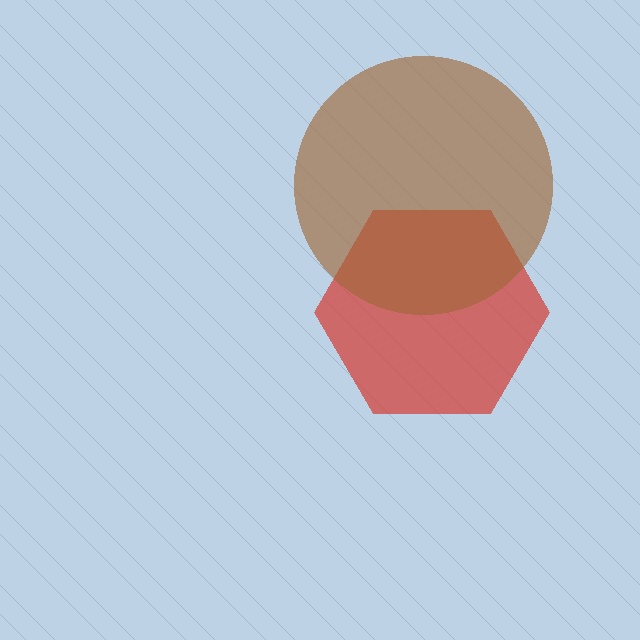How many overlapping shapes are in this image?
There are 2 overlapping shapes in the image.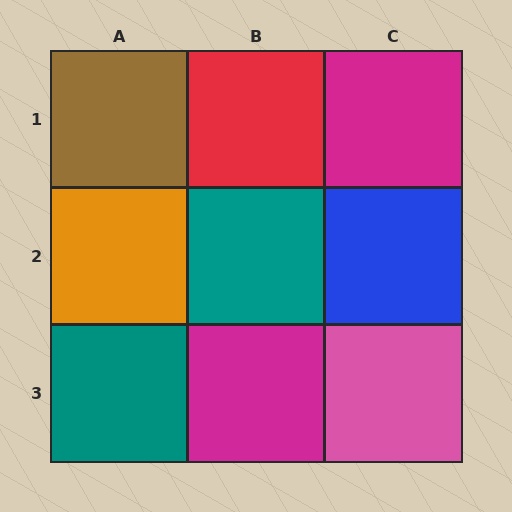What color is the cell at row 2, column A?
Orange.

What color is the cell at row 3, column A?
Teal.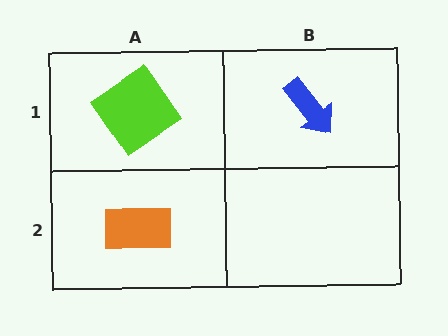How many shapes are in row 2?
1 shape.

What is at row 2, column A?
An orange rectangle.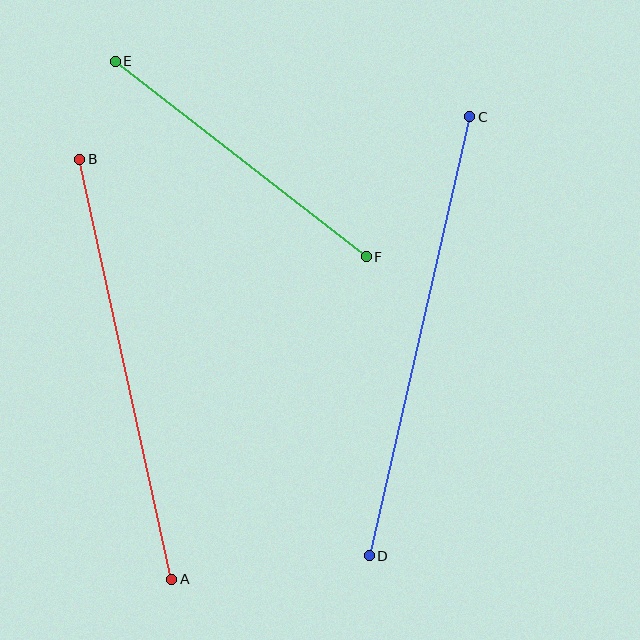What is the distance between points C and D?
The distance is approximately 450 pixels.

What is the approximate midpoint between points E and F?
The midpoint is at approximately (241, 159) pixels.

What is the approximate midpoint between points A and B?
The midpoint is at approximately (126, 369) pixels.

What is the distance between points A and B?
The distance is approximately 430 pixels.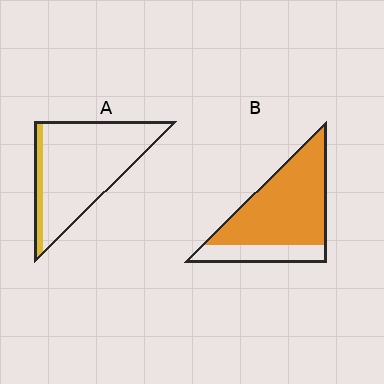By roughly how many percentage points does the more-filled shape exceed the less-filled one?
By roughly 65 percentage points (B over A).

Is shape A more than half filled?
No.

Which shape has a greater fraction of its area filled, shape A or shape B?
Shape B.